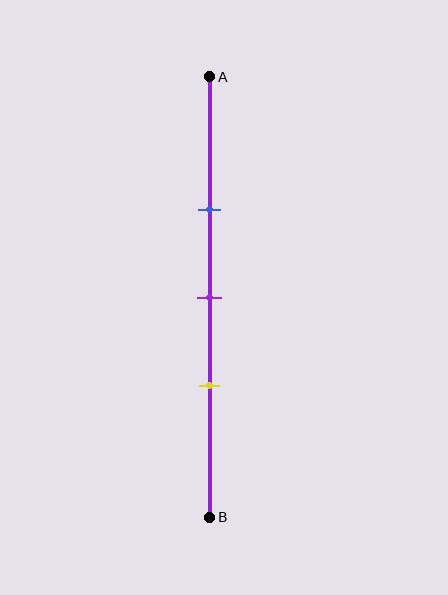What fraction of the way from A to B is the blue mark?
The blue mark is approximately 30% (0.3) of the way from A to B.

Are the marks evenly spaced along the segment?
Yes, the marks are approximately evenly spaced.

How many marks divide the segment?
There are 3 marks dividing the segment.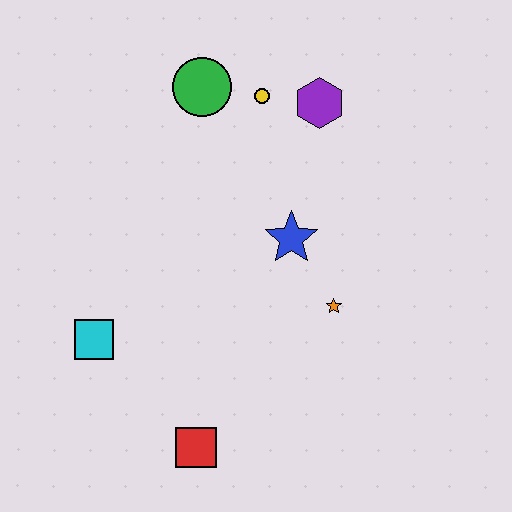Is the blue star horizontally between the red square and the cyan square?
No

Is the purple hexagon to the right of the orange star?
No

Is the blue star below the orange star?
No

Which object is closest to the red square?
The cyan square is closest to the red square.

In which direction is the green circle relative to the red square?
The green circle is above the red square.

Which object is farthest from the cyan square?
The purple hexagon is farthest from the cyan square.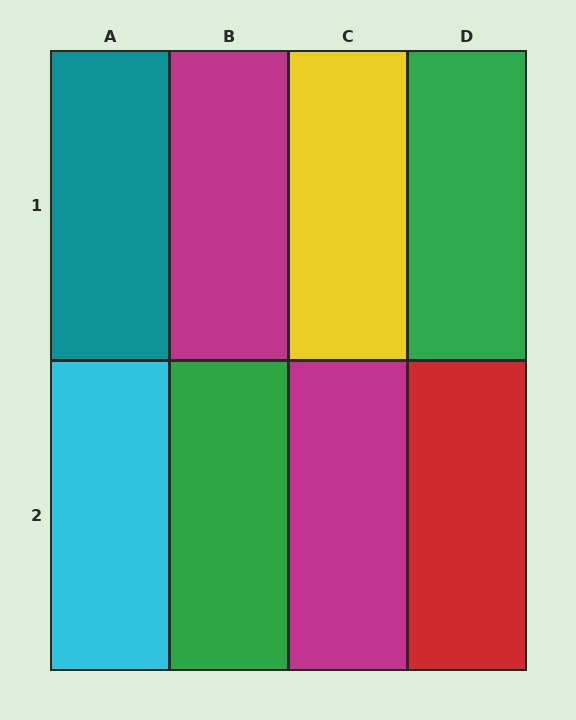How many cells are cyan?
1 cell is cyan.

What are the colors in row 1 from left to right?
Teal, magenta, yellow, green.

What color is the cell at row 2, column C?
Magenta.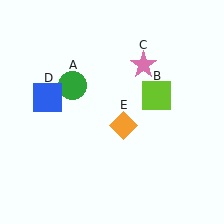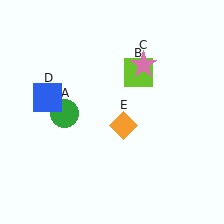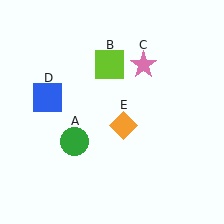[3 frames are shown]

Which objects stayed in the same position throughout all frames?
Pink star (object C) and blue square (object D) and orange diamond (object E) remained stationary.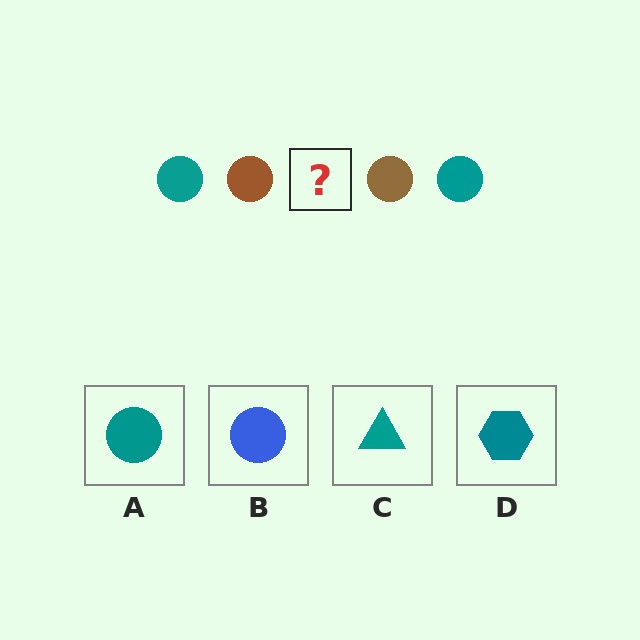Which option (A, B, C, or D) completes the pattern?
A.